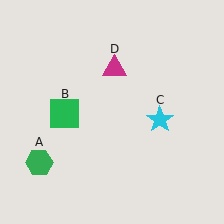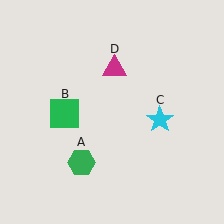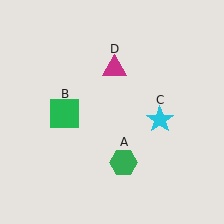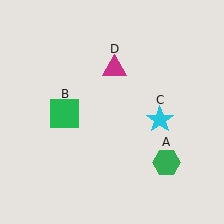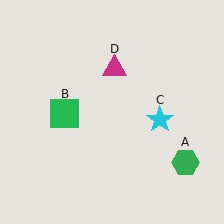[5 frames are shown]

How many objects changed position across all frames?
1 object changed position: green hexagon (object A).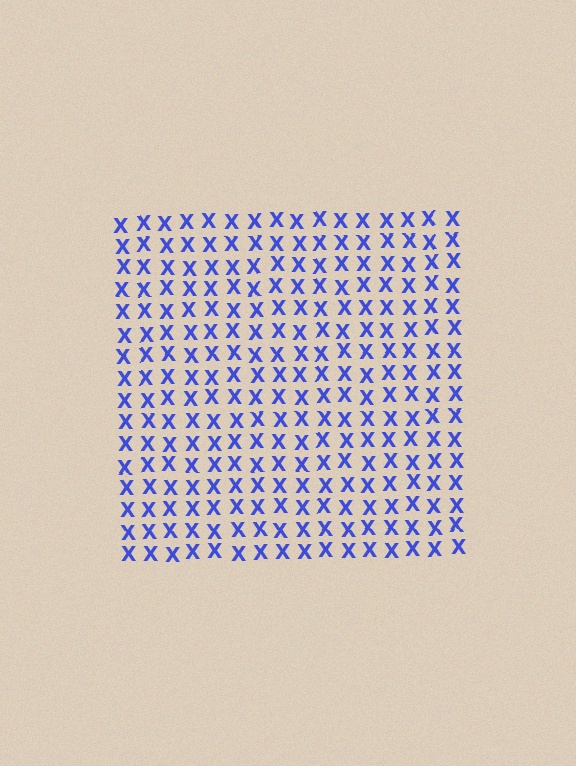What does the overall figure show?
The overall figure shows a square.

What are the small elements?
The small elements are letter X's.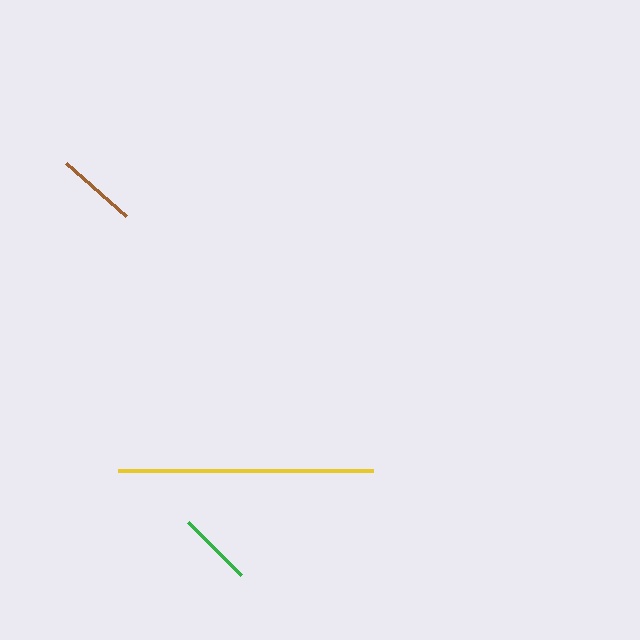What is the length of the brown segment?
The brown segment is approximately 80 pixels long.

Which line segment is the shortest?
The green line is the shortest at approximately 75 pixels.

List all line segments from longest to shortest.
From longest to shortest: yellow, brown, green.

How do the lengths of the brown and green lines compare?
The brown and green lines are approximately the same length.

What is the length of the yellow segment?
The yellow segment is approximately 256 pixels long.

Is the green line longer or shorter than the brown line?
The brown line is longer than the green line.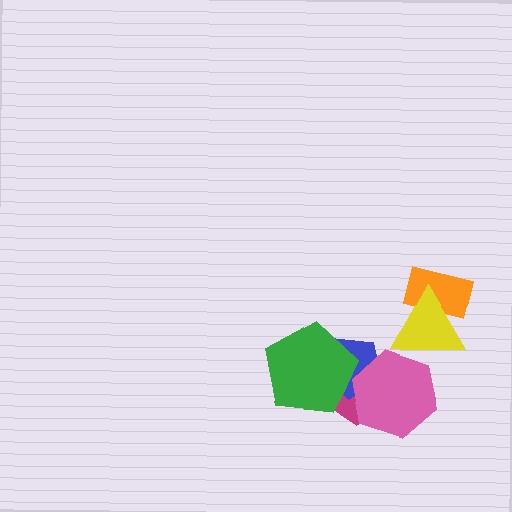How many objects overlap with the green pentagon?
2 objects overlap with the green pentagon.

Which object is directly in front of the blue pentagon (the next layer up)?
The green pentagon is directly in front of the blue pentagon.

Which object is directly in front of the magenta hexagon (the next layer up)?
The blue pentagon is directly in front of the magenta hexagon.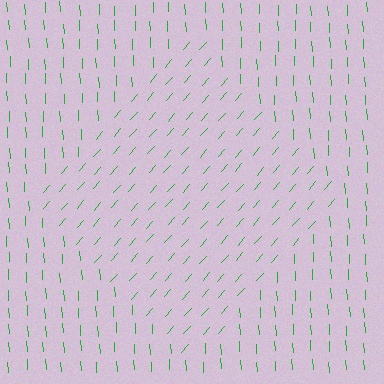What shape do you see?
I see a diamond.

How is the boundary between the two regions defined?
The boundary is defined purely by a change in line orientation (approximately 45 degrees difference). All lines are the same color and thickness.